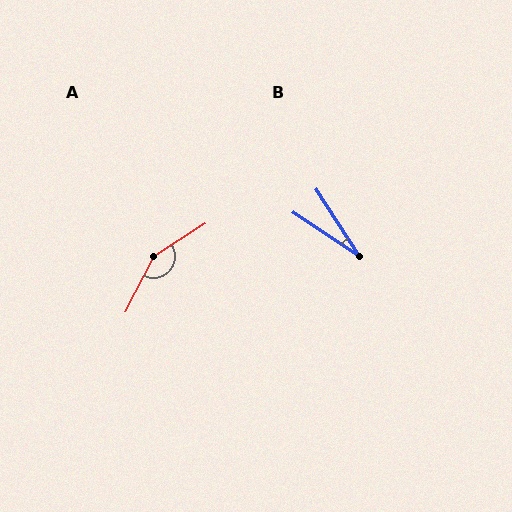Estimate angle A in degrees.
Approximately 150 degrees.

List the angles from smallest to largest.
B (24°), A (150°).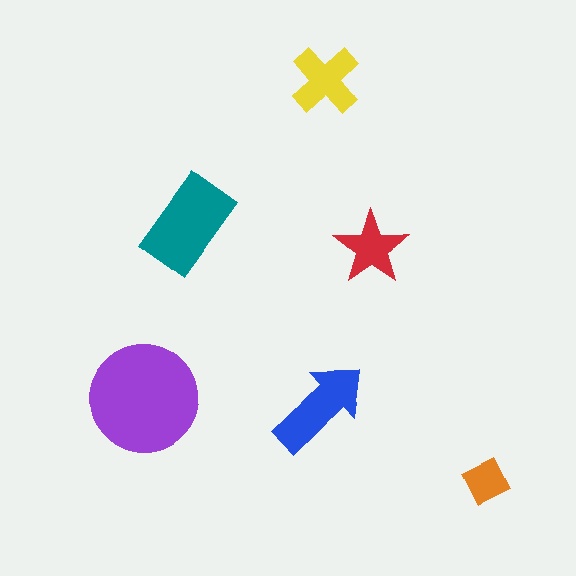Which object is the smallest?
The orange square.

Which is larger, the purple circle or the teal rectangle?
The purple circle.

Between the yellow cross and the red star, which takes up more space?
The yellow cross.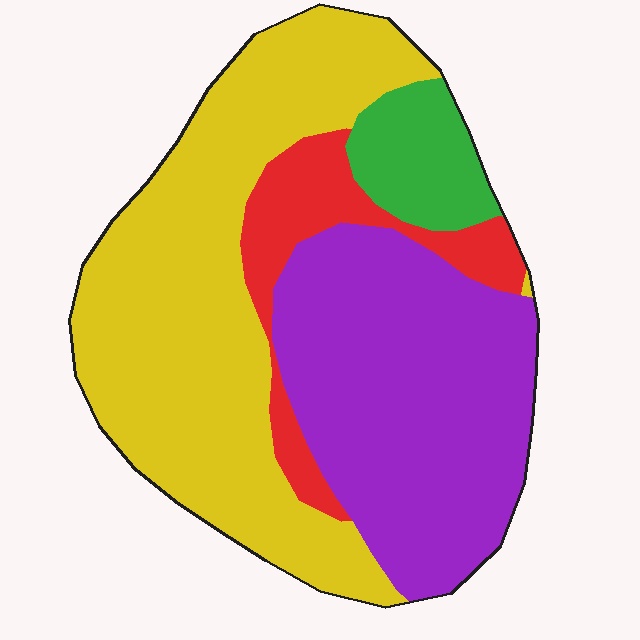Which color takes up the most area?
Yellow, at roughly 45%.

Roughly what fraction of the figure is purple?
Purple takes up about three eighths (3/8) of the figure.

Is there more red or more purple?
Purple.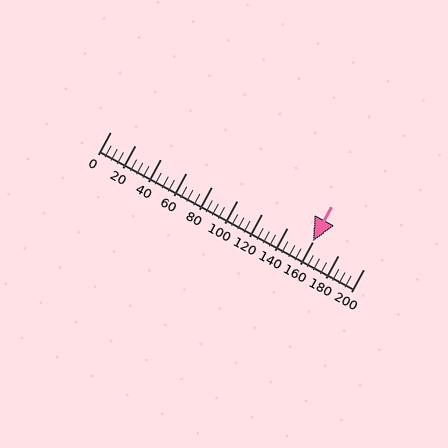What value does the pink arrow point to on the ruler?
The pink arrow points to approximately 160.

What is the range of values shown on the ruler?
The ruler shows values from 0 to 200.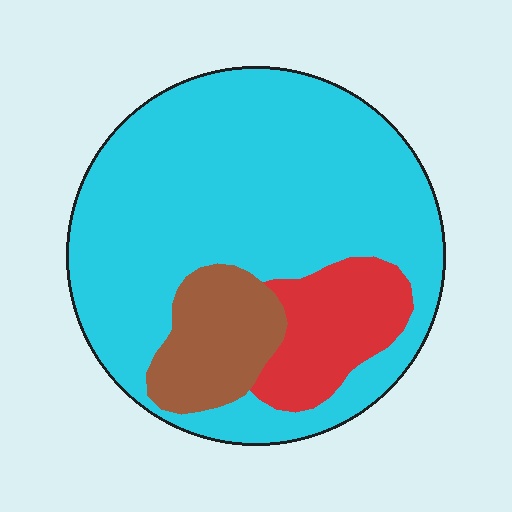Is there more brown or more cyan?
Cyan.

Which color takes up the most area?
Cyan, at roughly 75%.